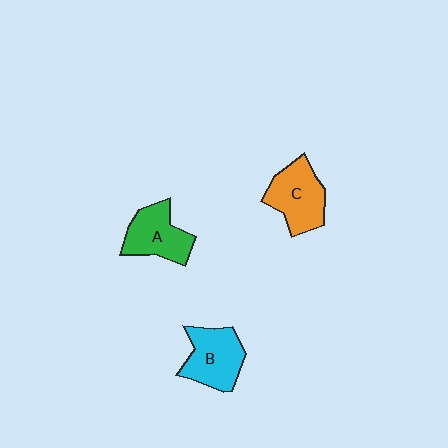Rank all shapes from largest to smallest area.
From largest to smallest: B (cyan), C (orange), A (green).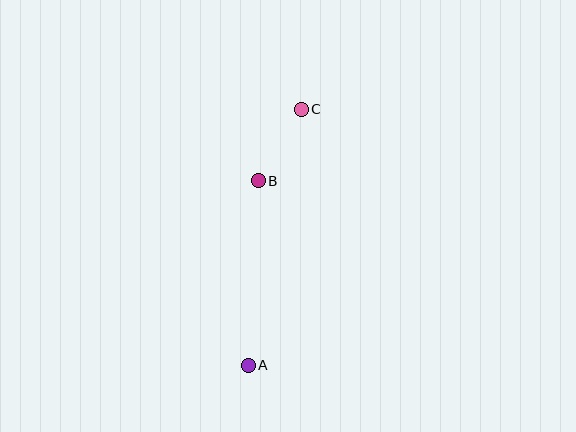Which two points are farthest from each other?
Points A and C are farthest from each other.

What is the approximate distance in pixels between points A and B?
The distance between A and B is approximately 185 pixels.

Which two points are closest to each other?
Points B and C are closest to each other.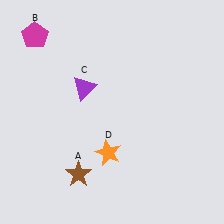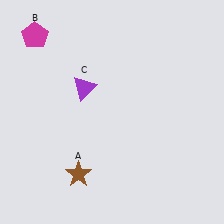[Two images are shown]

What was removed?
The orange star (D) was removed in Image 2.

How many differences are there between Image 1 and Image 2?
There is 1 difference between the two images.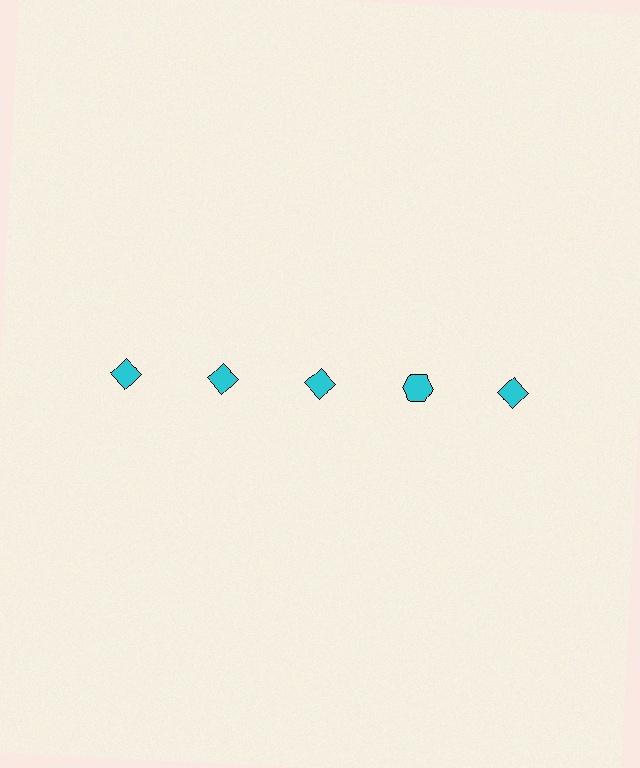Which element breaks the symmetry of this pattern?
The cyan hexagon in the top row, second from right column breaks the symmetry. All other shapes are cyan diamonds.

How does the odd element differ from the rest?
It has a different shape: hexagon instead of diamond.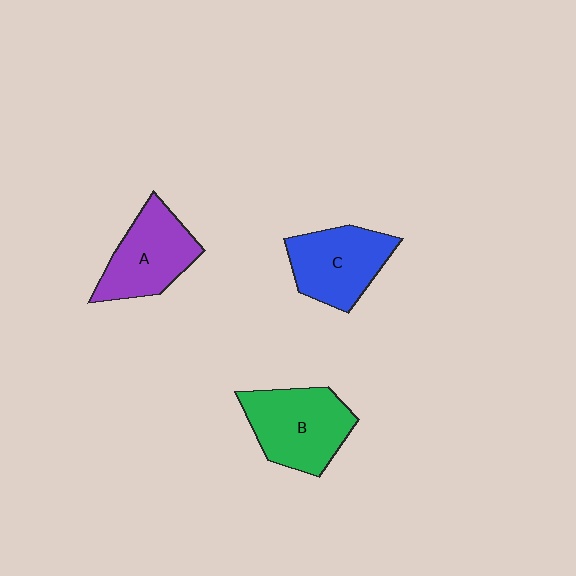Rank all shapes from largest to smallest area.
From largest to smallest: B (green), A (purple), C (blue).